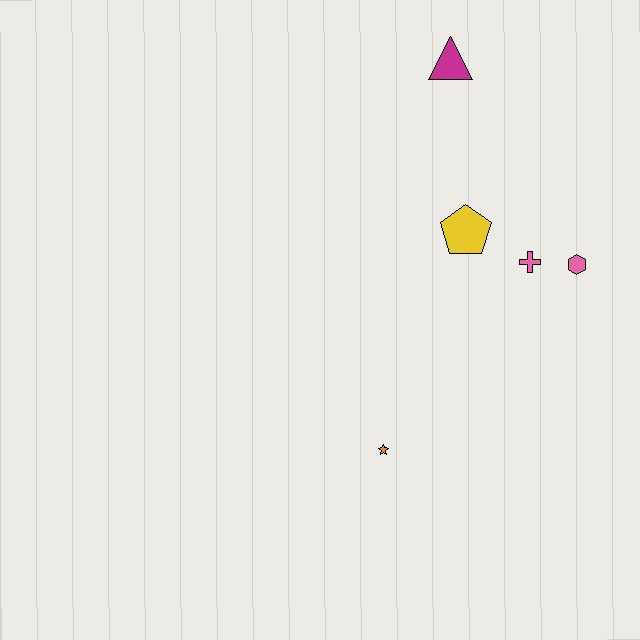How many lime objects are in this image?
There are no lime objects.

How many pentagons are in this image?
There is 1 pentagon.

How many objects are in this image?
There are 5 objects.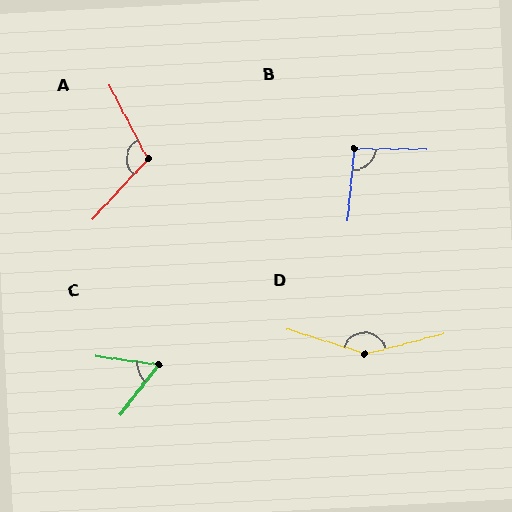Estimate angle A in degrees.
Approximately 110 degrees.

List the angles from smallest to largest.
C (60°), B (94°), A (110°), D (148°).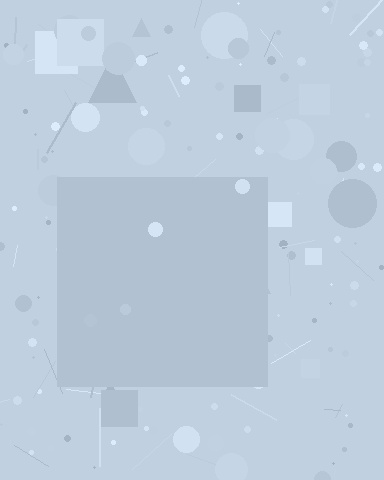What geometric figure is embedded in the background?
A square is embedded in the background.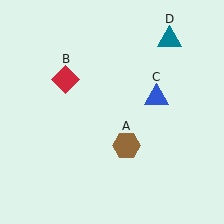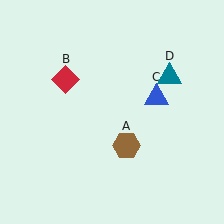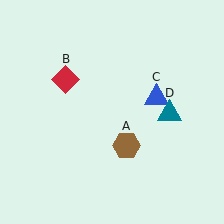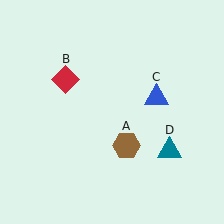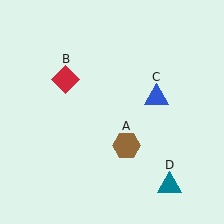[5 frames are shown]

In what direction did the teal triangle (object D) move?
The teal triangle (object D) moved down.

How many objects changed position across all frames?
1 object changed position: teal triangle (object D).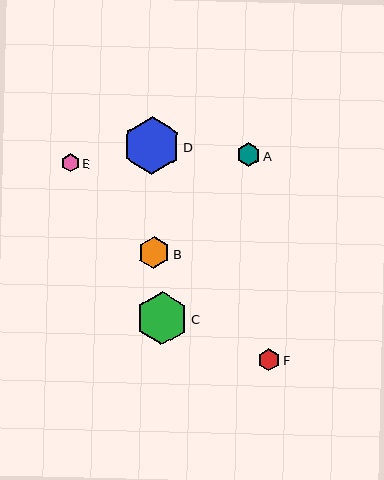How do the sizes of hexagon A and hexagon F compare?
Hexagon A and hexagon F are approximately the same size.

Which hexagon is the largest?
Hexagon D is the largest with a size of approximately 57 pixels.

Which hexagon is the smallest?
Hexagon E is the smallest with a size of approximately 18 pixels.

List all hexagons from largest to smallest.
From largest to smallest: D, C, B, A, F, E.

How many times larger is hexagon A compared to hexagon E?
Hexagon A is approximately 1.3 times the size of hexagon E.